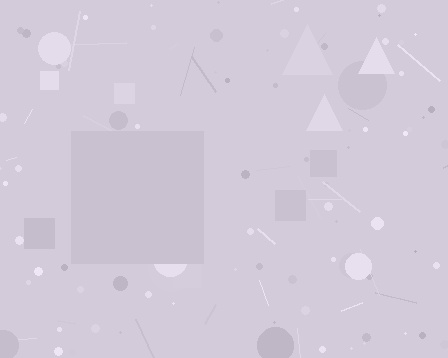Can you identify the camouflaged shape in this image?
The camouflaged shape is a square.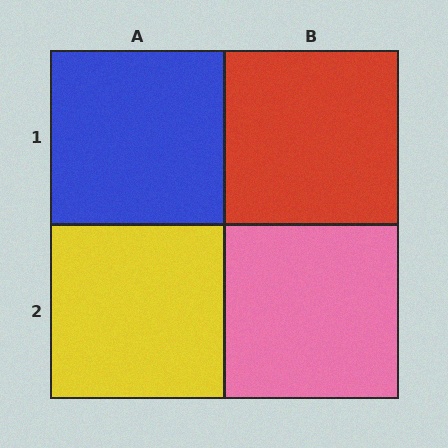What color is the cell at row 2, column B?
Pink.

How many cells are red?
1 cell is red.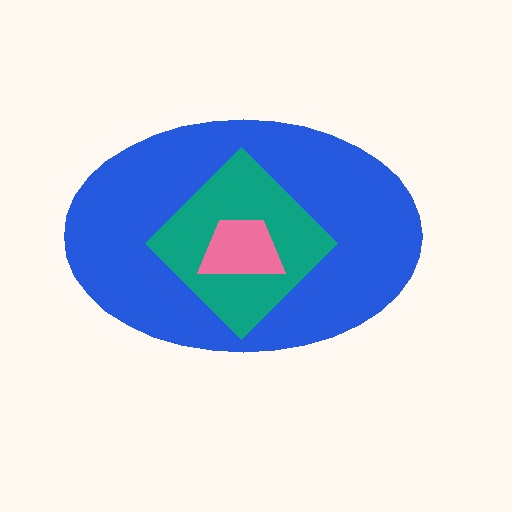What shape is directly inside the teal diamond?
The pink trapezoid.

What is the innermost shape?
The pink trapezoid.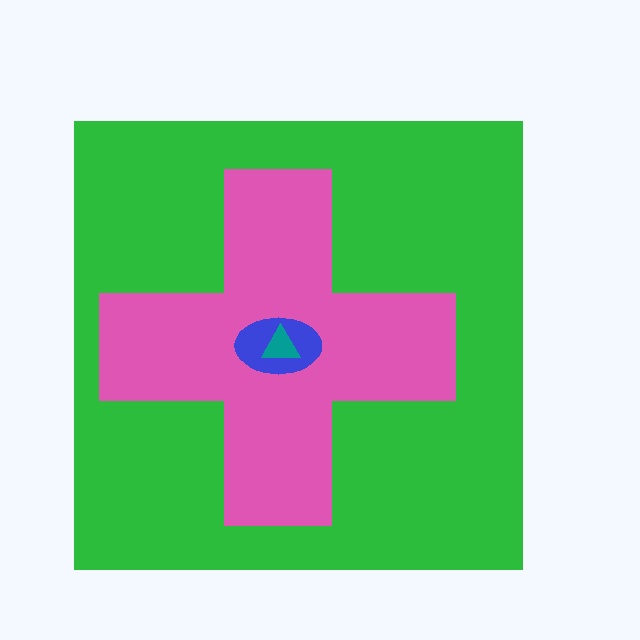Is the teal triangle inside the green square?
Yes.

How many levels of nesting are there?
4.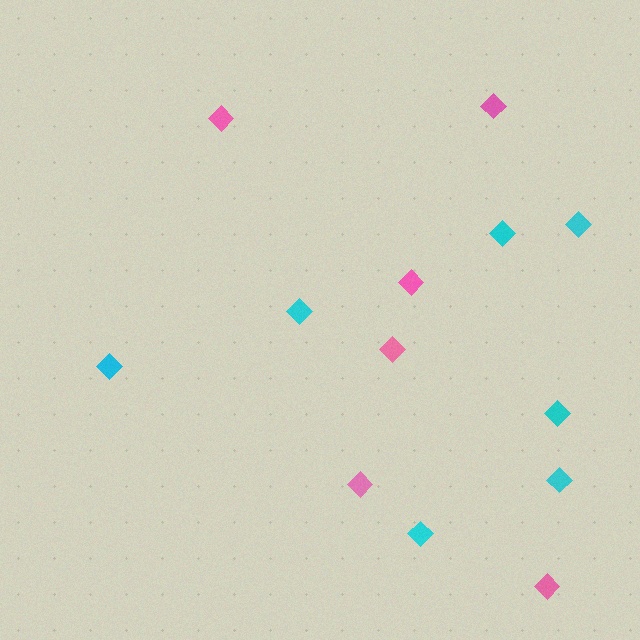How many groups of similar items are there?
There are 2 groups: one group of pink diamonds (6) and one group of cyan diamonds (7).